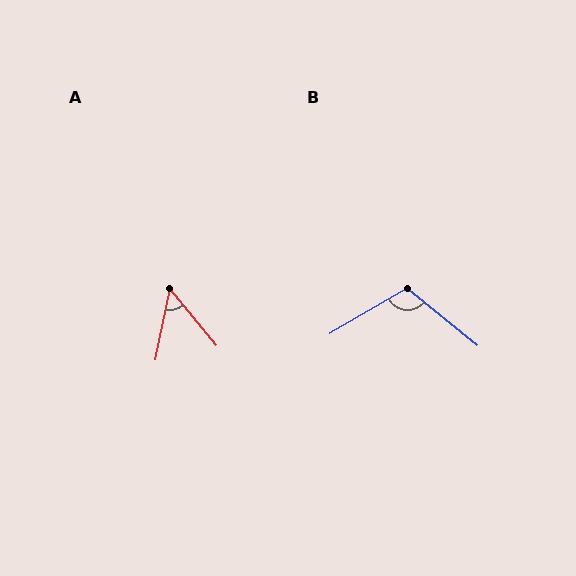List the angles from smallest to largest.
A (50°), B (111°).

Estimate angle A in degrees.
Approximately 50 degrees.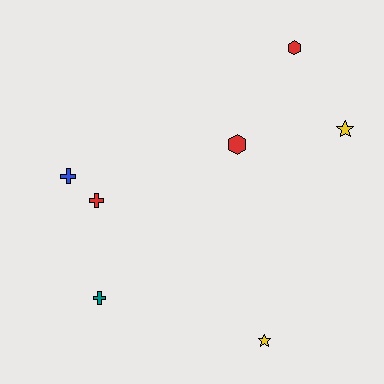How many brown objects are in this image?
There are no brown objects.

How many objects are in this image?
There are 7 objects.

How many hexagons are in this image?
There are 2 hexagons.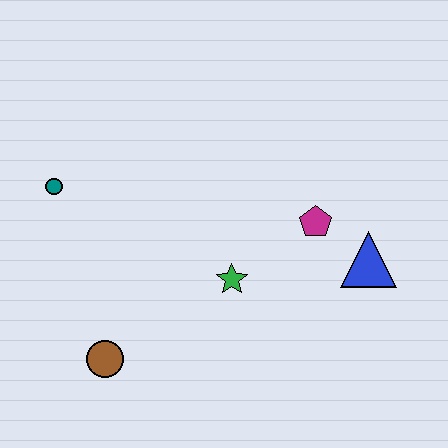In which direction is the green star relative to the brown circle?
The green star is to the right of the brown circle.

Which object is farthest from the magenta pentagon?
The teal circle is farthest from the magenta pentagon.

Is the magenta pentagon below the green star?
No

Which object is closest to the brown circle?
The green star is closest to the brown circle.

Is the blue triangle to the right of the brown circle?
Yes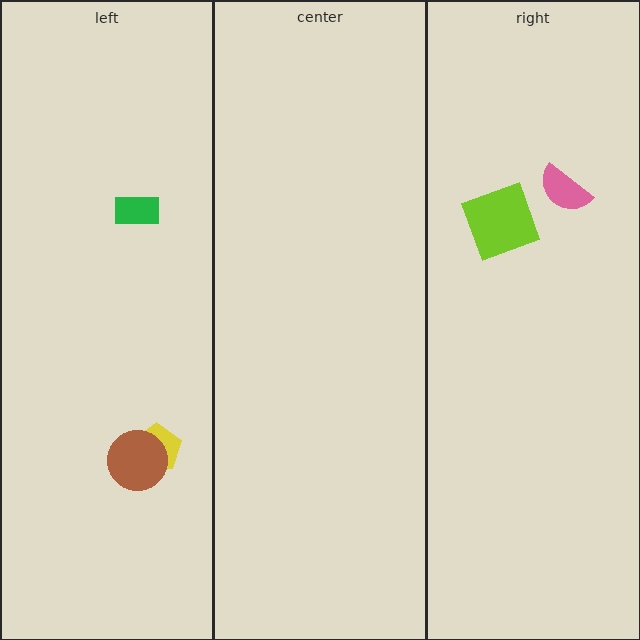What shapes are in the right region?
The lime square, the pink semicircle.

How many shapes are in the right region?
2.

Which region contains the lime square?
The right region.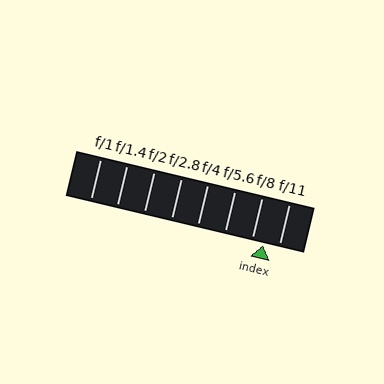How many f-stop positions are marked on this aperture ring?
There are 8 f-stop positions marked.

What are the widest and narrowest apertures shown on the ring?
The widest aperture shown is f/1 and the narrowest is f/11.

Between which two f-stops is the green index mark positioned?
The index mark is between f/8 and f/11.